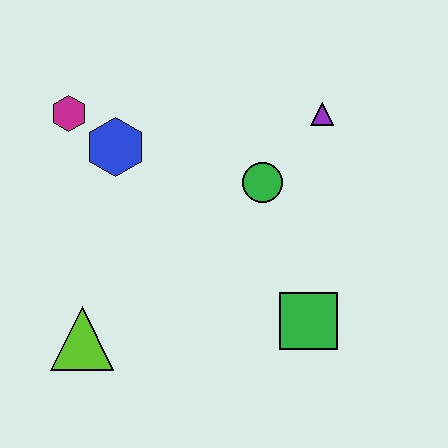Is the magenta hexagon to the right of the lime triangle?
No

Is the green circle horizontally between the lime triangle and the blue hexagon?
No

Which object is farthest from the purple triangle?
The lime triangle is farthest from the purple triangle.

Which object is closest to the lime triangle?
The blue hexagon is closest to the lime triangle.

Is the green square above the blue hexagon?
No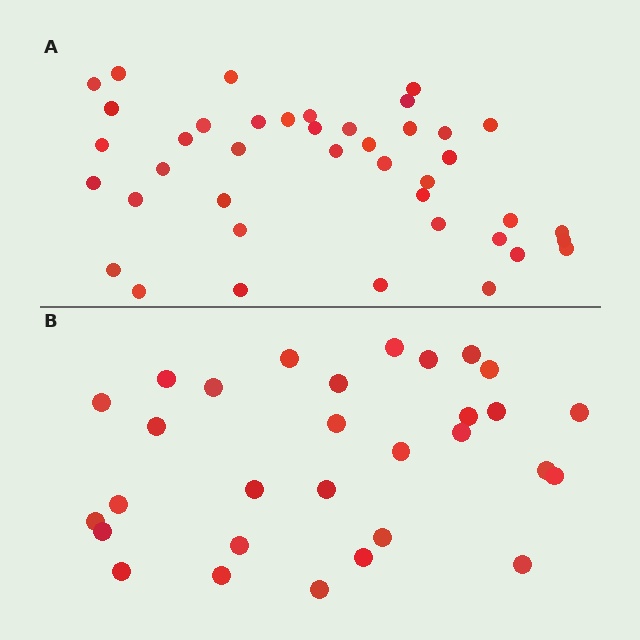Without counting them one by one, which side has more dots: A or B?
Region A (the top region) has more dots.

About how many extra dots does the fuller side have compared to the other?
Region A has roughly 12 or so more dots than region B.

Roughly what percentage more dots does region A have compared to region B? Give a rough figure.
About 35% more.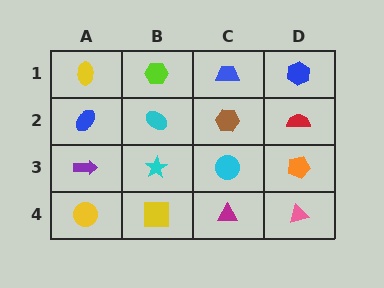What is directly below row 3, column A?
A yellow circle.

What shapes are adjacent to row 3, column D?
A red semicircle (row 2, column D), a pink triangle (row 4, column D), a cyan circle (row 3, column C).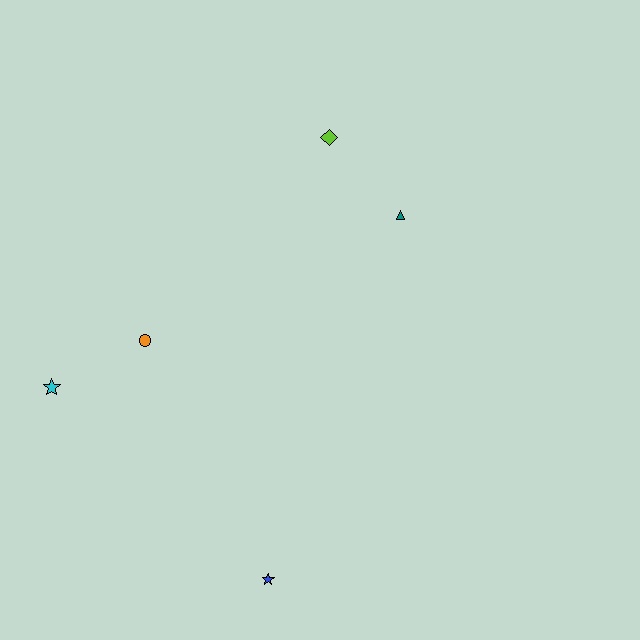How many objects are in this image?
There are 5 objects.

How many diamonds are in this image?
There is 1 diamond.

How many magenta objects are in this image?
There are no magenta objects.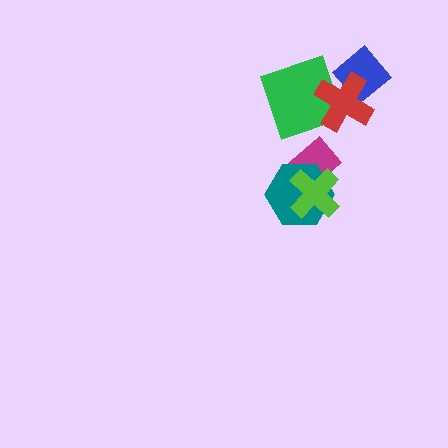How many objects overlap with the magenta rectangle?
2 objects overlap with the magenta rectangle.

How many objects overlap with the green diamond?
2 objects overlap with the green diamond.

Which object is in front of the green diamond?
The red cross is in front of the green diamond.